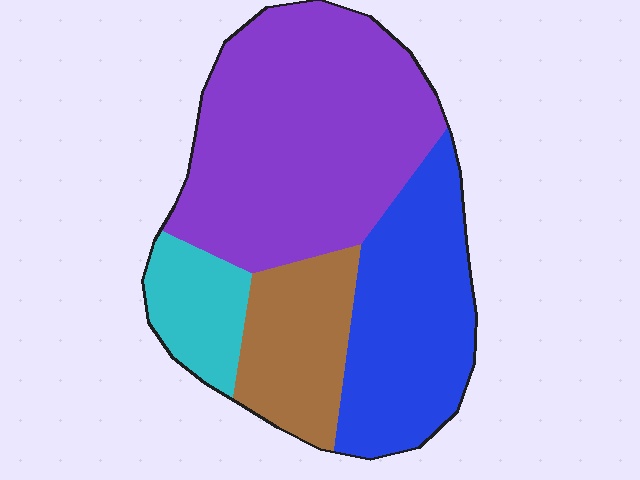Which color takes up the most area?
Purple, at roughly 45%.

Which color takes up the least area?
Cyan, at roughly 10%.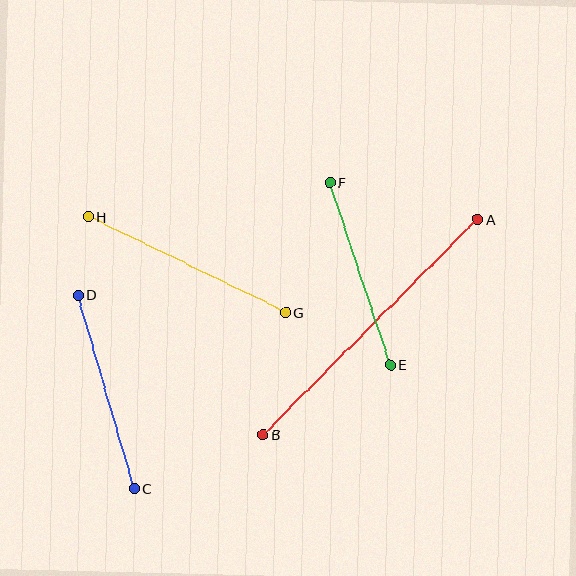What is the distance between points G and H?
The distance is approximately 220 pixels.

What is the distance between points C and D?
The distance is approximately 202 pixels.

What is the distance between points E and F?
The distance is approximately 192 pixels.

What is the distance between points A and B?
The distance is approximately 304 pixels.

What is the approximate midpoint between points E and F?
The midpoint is at approximately (360, 274) pixels.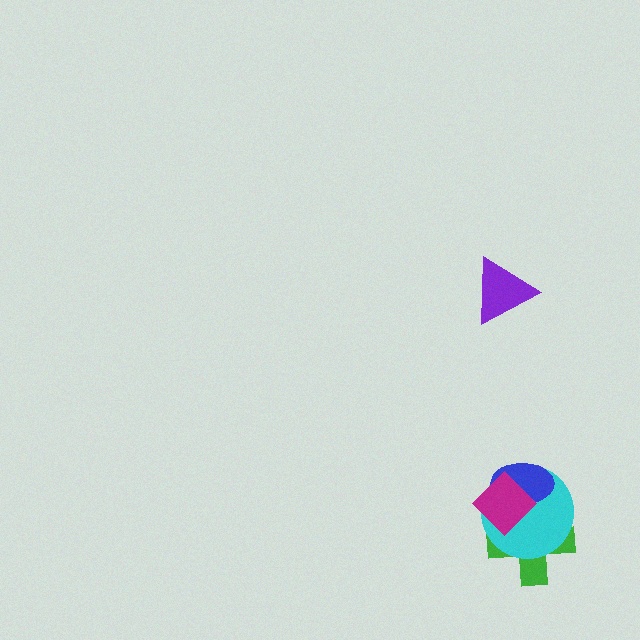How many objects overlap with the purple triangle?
0 objects overlap with the purple triangle.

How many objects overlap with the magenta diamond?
3 objects overlap with the magenta diamond.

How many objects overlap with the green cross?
3 objects overlap with the green cross.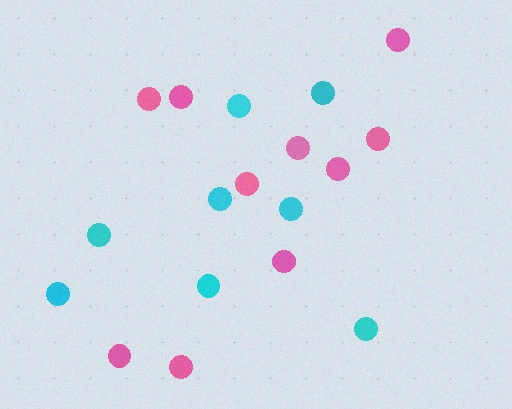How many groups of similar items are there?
There are 2 groups: one group of cyan circles (8) and one group of pink circles (10).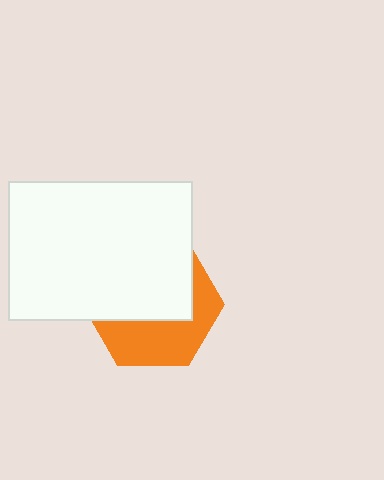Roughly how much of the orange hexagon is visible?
A small part of it is visible (roughly 42%).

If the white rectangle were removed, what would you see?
You would see the complete orange hexagon.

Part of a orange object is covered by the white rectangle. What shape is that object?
It is a hexagon.